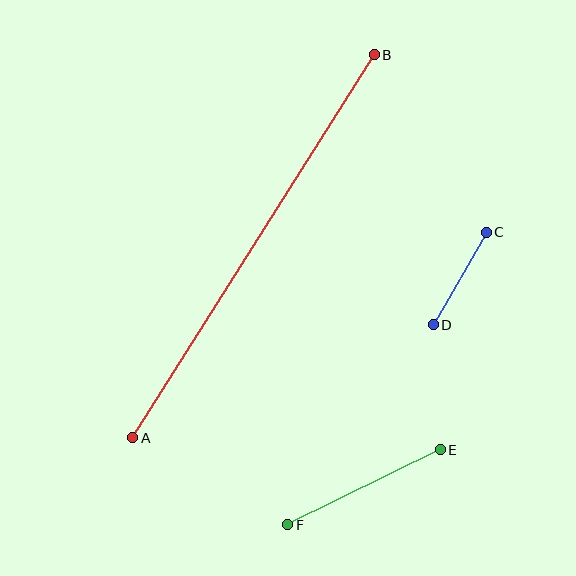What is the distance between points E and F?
The distance is approximately 170 pixels.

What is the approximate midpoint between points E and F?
The midpoint is at approximately (364, 487) pixels.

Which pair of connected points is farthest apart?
Points A and B are farthest apart.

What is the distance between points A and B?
The distance is approximately 453 pixels.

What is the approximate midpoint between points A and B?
The midpoint is at approximately (254, 246) pixels.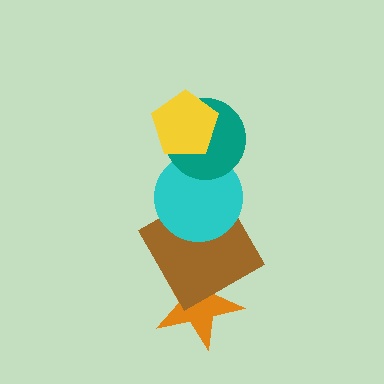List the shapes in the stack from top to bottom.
From top to bottom: the yellow pentagon, the teal circle, the cyan circle, the brown square, the orange star.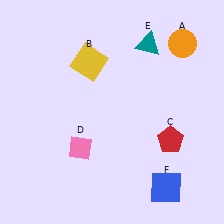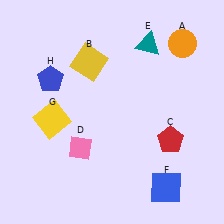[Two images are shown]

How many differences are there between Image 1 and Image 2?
There are 2 differences between the two images.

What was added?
A yellow square (G), a blue pentagon (H) were added in Image 2.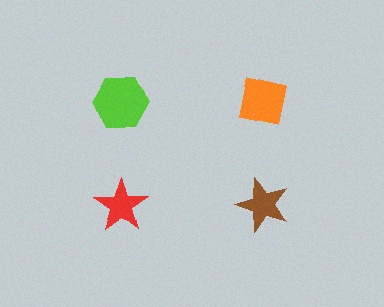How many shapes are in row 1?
2 shapes.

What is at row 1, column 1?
A lime hexagon.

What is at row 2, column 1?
A red star.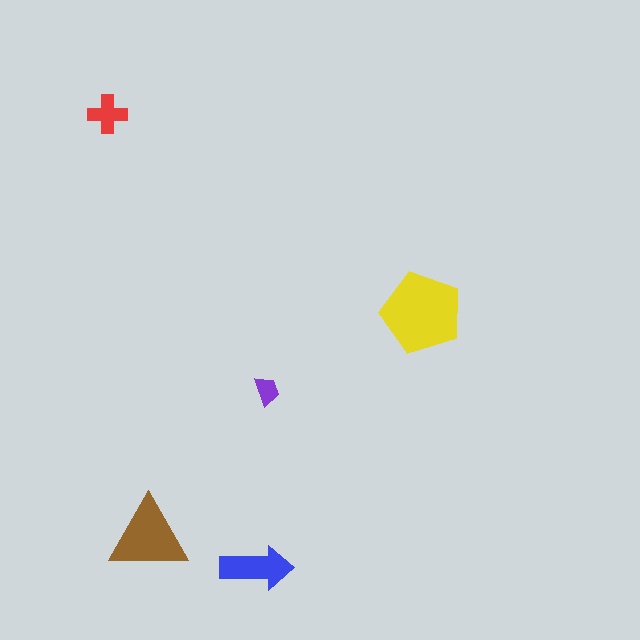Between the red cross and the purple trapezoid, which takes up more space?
The red cross.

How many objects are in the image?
There are 5 objects in the image.